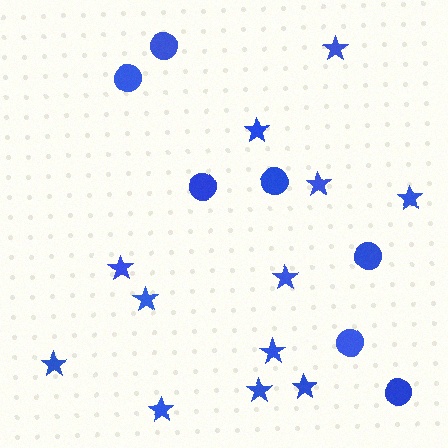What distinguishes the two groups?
There are 2 groups: one group of stars (12) and one group of circles (7).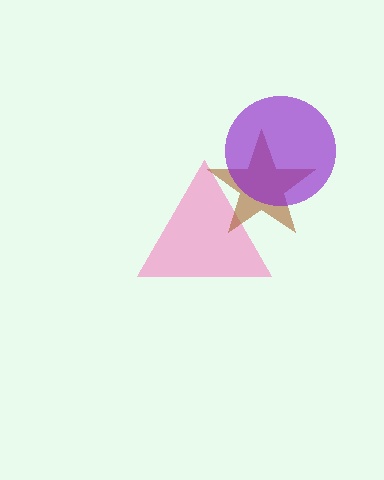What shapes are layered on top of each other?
The layered shapes are: a pink triangle, a brown star, a purple circle.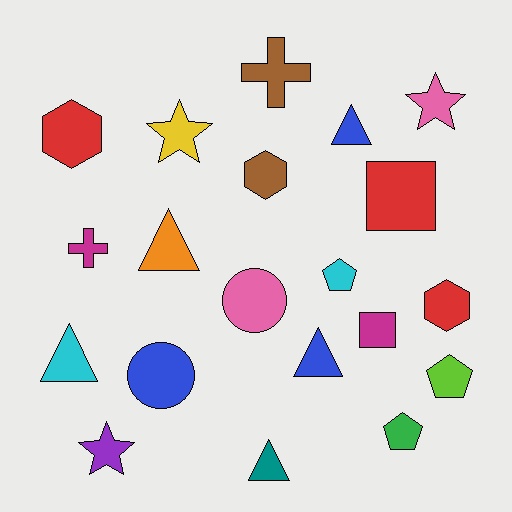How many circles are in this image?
There are 2 circles.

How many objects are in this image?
There are 20 objects.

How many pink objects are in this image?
There are 2 pink objects.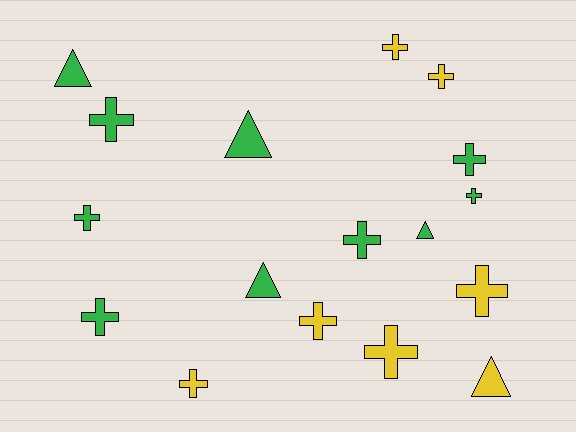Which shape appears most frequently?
Cross, with 12 objects.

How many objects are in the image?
There are 17 objects.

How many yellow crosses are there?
There are 6 yellow crosses.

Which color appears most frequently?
Green, with 10 objects.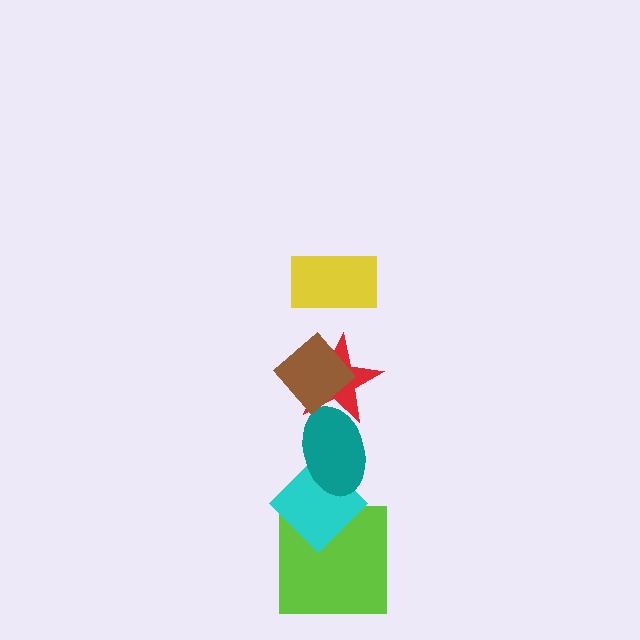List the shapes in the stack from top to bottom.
From top to bottom: the yellow rectangle, the brown diamond, the red star, the teal ellipse, the cyan diamond, the lime square.